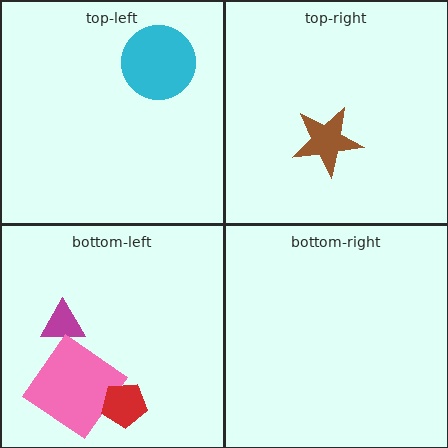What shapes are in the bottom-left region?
The magenta triangle, the pink diamond, the red pentagon.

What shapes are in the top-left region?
The cyan circle.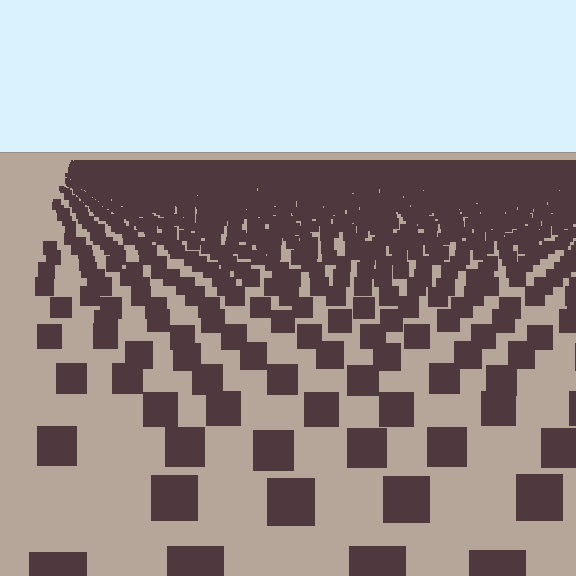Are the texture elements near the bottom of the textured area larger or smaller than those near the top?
Larger. Near the bottom, elements are closer to the viewer and appear at a bigger on-screen size.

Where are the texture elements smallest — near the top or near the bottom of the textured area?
Near the top.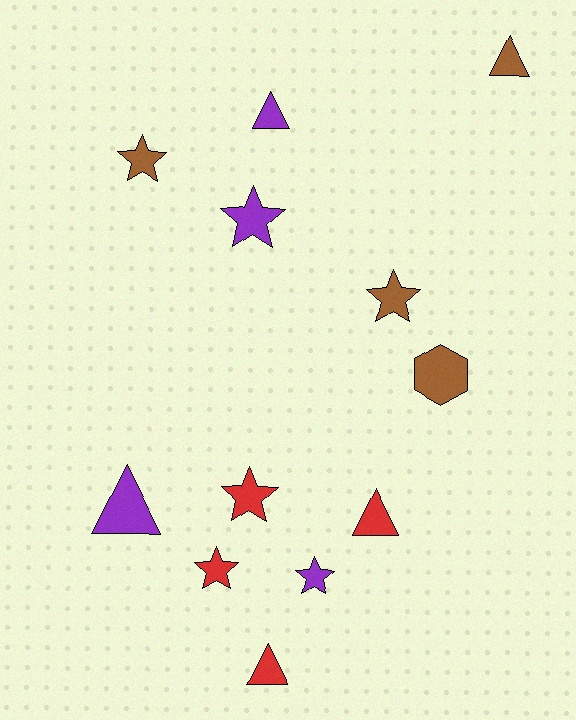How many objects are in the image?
There are 12 objects.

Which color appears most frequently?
Brown, with 4 objects.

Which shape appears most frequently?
Star, with 6 objects.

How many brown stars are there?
There are 2 brown stars.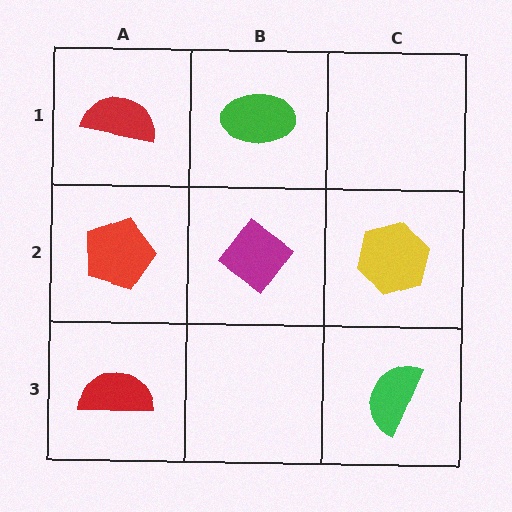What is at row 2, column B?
A magenta diamond.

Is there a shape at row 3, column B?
No, that cell is empty.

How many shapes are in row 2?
3 shapes.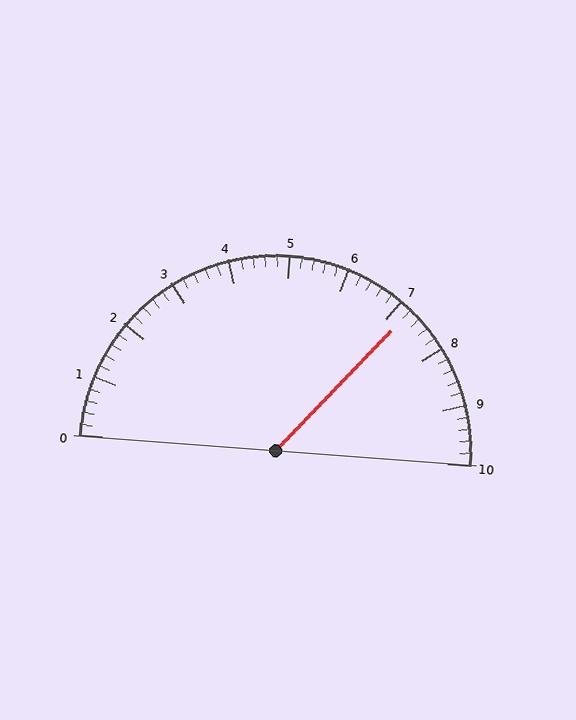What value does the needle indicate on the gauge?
The needle indicates approximately 7.2.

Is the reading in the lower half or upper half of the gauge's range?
The reading is in the upper half of the range (0 to 10).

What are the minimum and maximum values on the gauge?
The gauge ranges from 0 to 10.